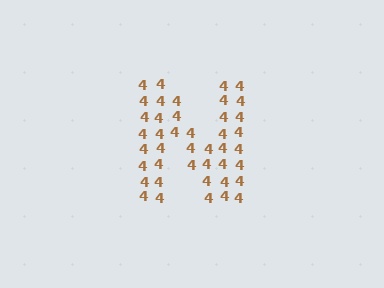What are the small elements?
The small elements are digit 4's.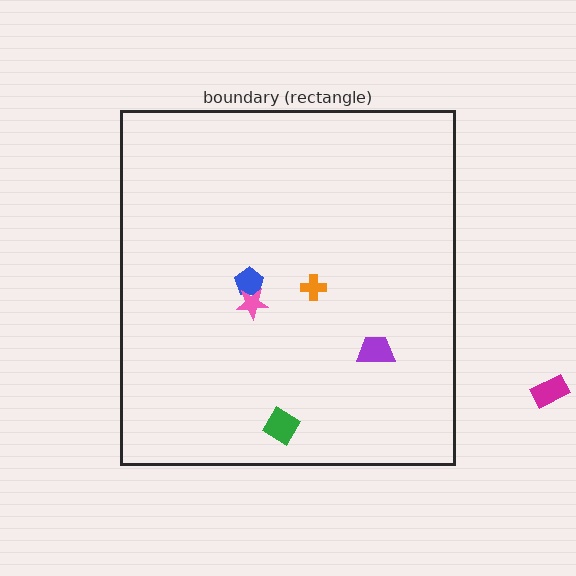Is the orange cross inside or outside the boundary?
Inside.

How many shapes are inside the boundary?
5 inside, 1 outside.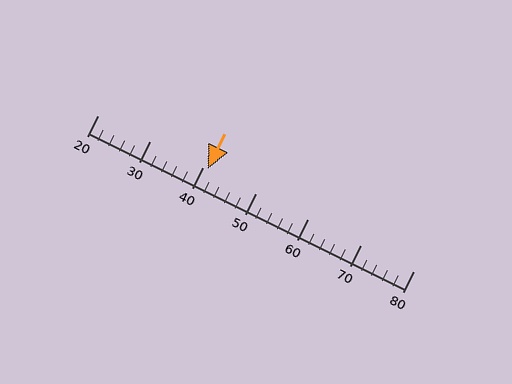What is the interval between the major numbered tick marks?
The major tick marks are spaced 10 units apart.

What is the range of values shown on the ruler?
The ruler shows values from 20 to 80.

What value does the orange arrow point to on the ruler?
The orange arrow points to approximately 41.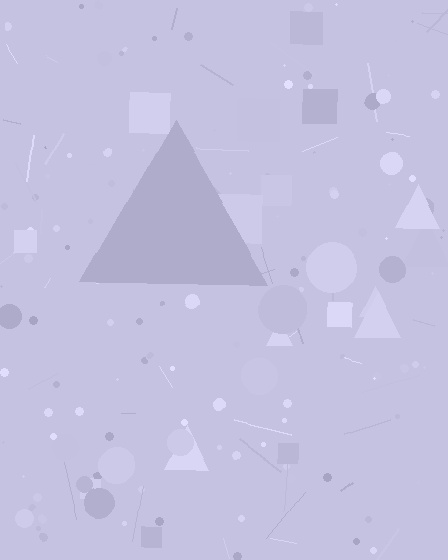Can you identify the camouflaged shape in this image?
The camouflaged shape is a triangle.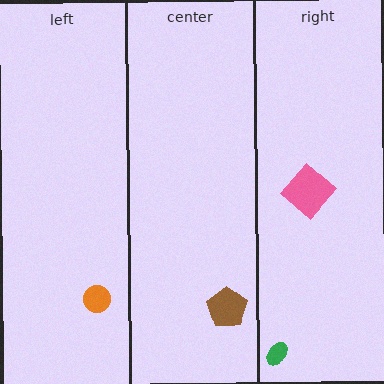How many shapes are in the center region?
1.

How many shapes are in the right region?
2.